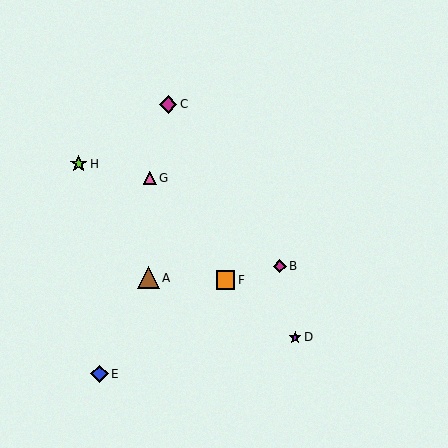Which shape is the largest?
The brown triangle (labeled A) is the largest.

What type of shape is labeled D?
Shape D is a purple star.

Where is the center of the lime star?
The center of the lime star is at (79, 164).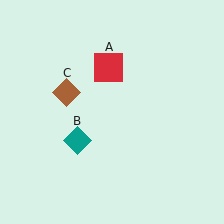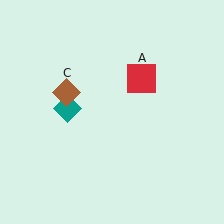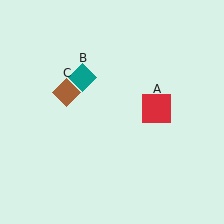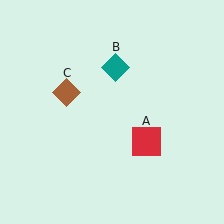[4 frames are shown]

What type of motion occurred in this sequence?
The red square (object A), teal diamond (object B) rotated clockwise around the center of the scene.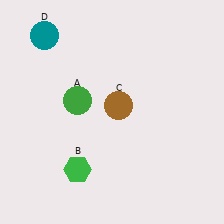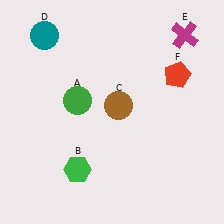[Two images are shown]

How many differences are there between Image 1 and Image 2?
There are 2 differences between the two images.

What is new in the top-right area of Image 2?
A magenta cross (E) was added in the top-right area of Image 2.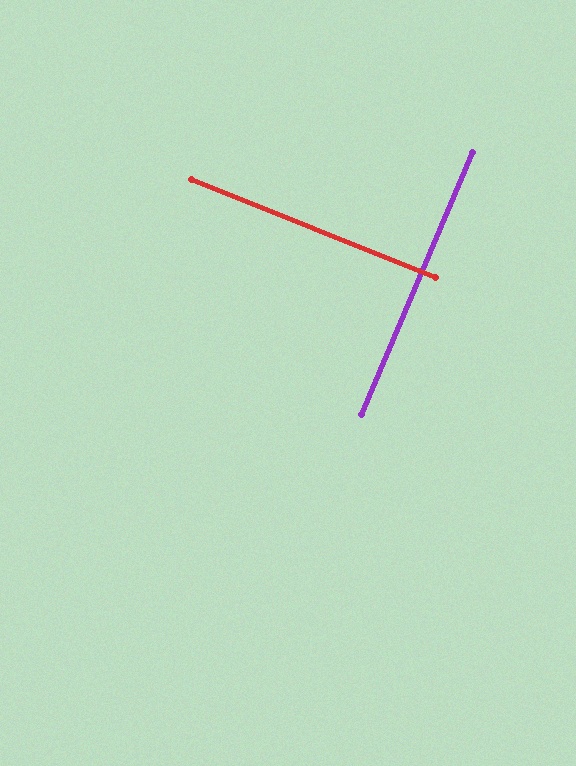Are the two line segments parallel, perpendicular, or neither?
Perpendicular — they meet at approximately 89°.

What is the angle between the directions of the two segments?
Approximately 89 degrees.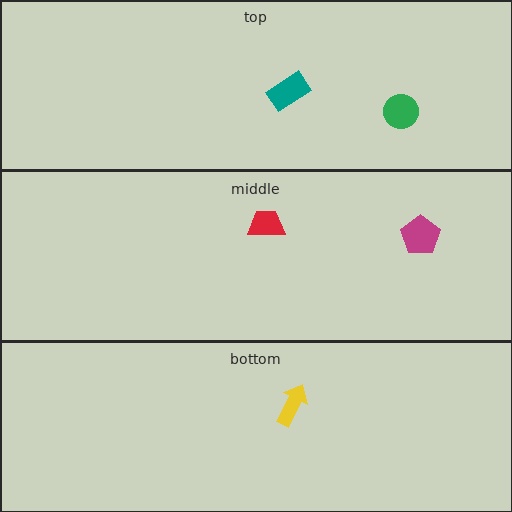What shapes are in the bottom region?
The yellow arrow.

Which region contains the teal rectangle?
The top region.